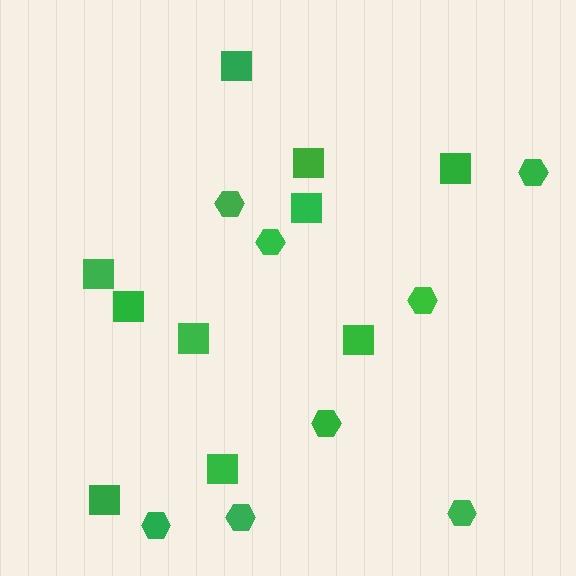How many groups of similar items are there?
There are 2 groups: one group of squares (10) and one group of hexagons (8).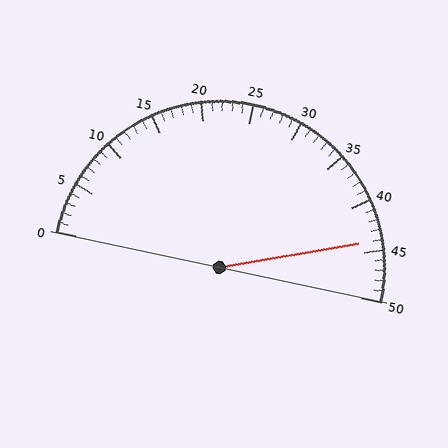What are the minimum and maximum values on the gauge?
The gauge ranges from 0 to 50.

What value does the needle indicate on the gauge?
The needle indicates approximately 44.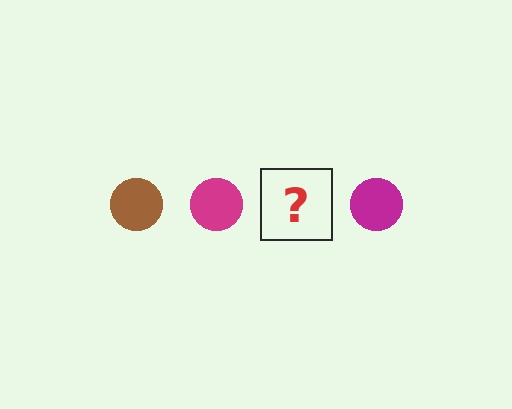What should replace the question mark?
The question mark should be replaced with a brown circle.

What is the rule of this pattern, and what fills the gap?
The rule is that the pattern cycles through brown, magenta circles. The gap should be filled with a brown circle.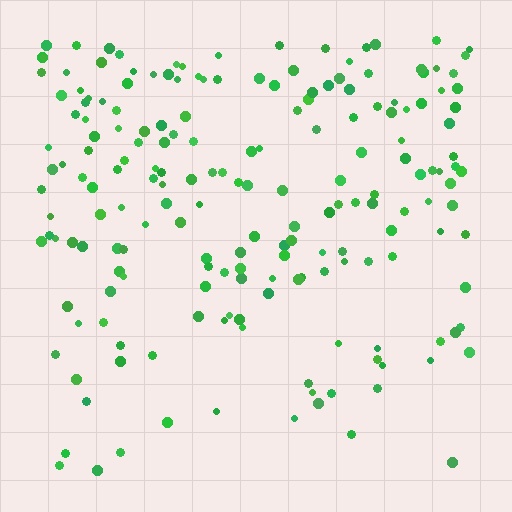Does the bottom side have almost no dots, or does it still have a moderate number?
Still a moderate number, just noticeably fewer than the top.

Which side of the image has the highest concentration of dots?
The top.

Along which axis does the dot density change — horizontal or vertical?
Vertical.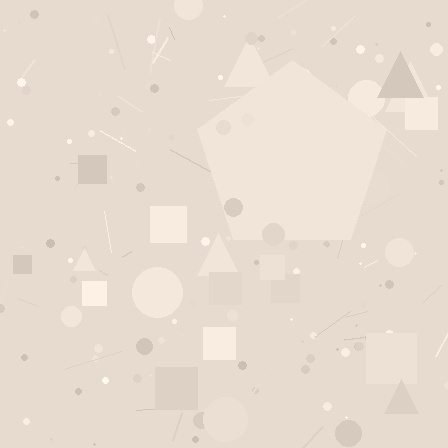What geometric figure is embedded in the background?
A pentagon is embedded in the background.